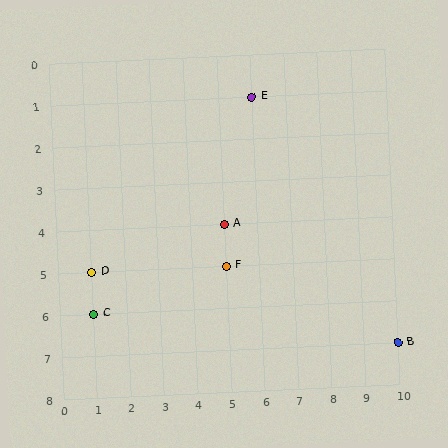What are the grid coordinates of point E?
Point E is at grid coordinates (6, 1).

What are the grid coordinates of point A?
Point A is at grid coordinates (5, 4).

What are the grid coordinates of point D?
Point D is at grid coordinates (1, 5).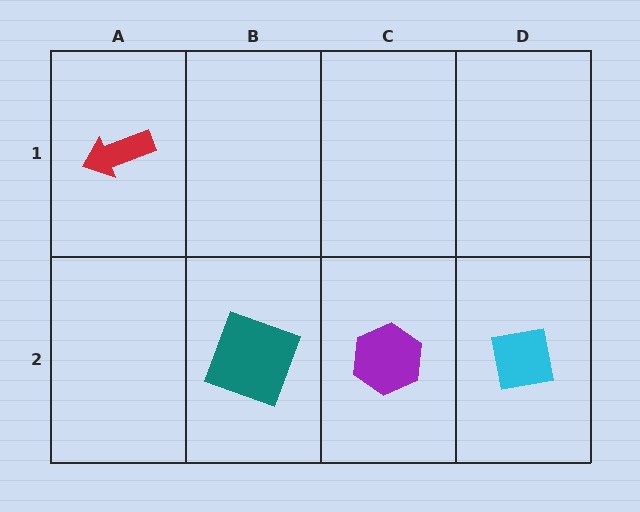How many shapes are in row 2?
3 shapes.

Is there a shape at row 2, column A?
No, that cell is empty.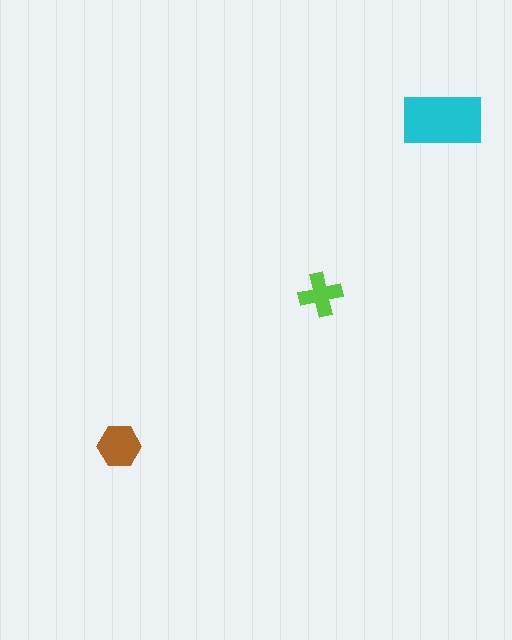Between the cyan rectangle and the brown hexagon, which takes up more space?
The cyan rectangle.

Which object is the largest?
The cyan rectangle.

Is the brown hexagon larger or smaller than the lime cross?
Larger.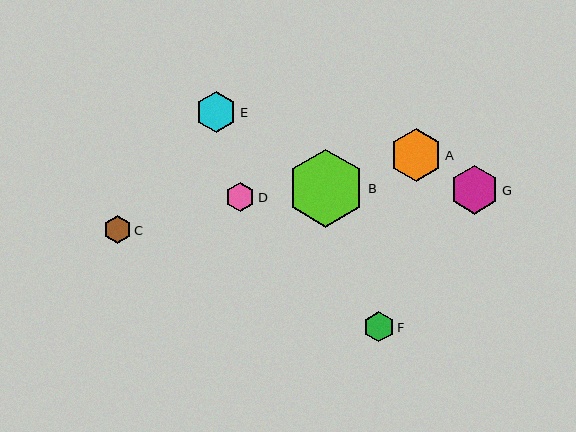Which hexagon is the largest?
Hexagon B is the largest with a size of approximately 78 pixels.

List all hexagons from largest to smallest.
From largest to smallest: B, A, G, E, F, D, C.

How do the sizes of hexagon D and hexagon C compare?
Hexagon D and hexagon C are approximately the same size.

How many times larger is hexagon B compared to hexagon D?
Hexagon B is approximately 2.6 times the size of hexagon D.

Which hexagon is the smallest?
Hexagon C is the smallest with a size of approximately 28 pixels.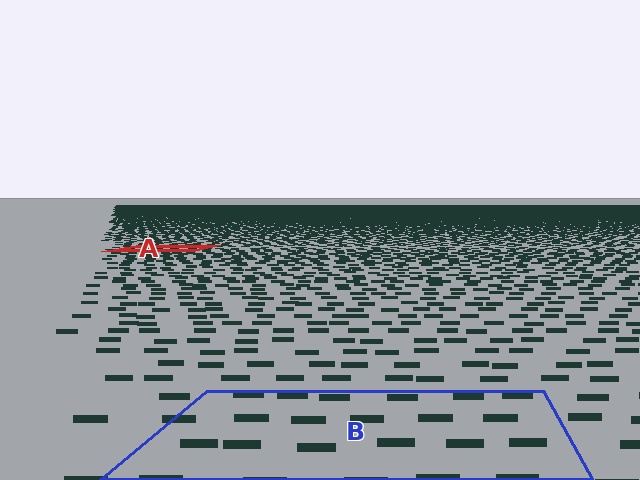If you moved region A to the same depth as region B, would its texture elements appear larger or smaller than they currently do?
They would appear larger. At a closer depth, the same texture elements are projected at a bigger on-screen size.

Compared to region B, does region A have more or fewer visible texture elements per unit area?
Region A has more texture elements per unit area — they are packed more densely because it is farther away.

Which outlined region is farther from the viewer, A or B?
Region A is farther from the viewer — the texture elements inside it appear smaller and more densely packed.